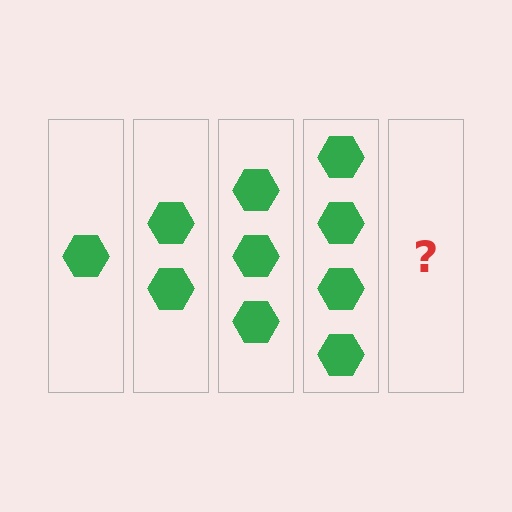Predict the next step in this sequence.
The next step is 5 hexagons.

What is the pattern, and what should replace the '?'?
The pattern is that each step adds one more hexagon. The '?' should be 5 hexagons.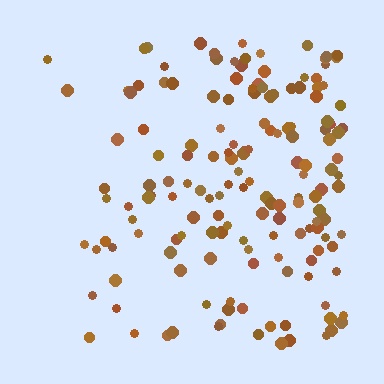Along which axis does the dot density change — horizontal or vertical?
Horizontal.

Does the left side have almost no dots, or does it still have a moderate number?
Still a moderate number, just noticeably fewer than the right.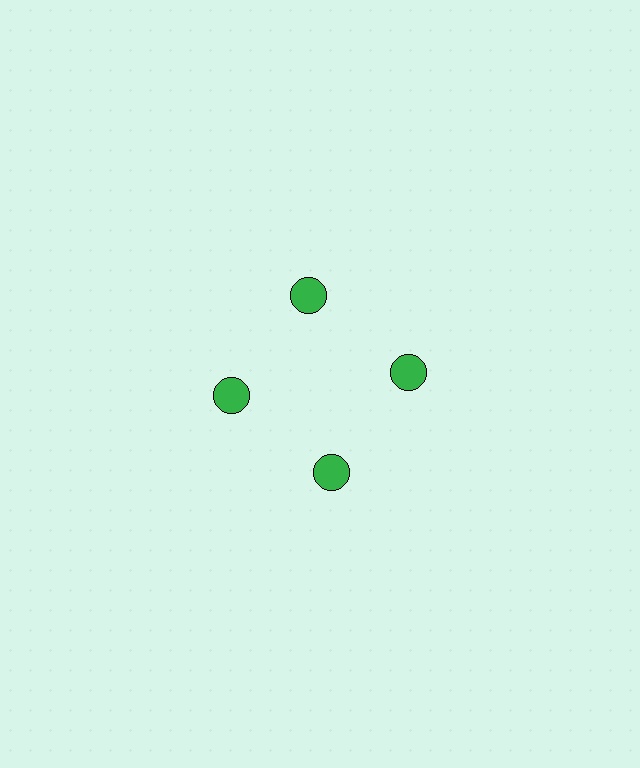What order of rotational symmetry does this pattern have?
This pattern has 4-fold rotational symmetry.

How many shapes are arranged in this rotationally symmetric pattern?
There are 4 shapes, arranged in 4 groups of 1.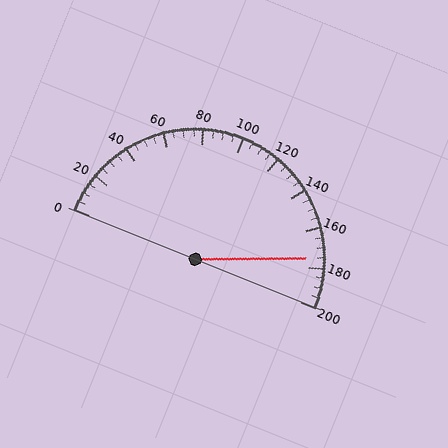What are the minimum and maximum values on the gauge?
The gauge ranges from 0 to 200.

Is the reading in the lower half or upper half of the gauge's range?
The reading is in the upper half of the range (0 to 200).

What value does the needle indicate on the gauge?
The needle indicates approximately 175.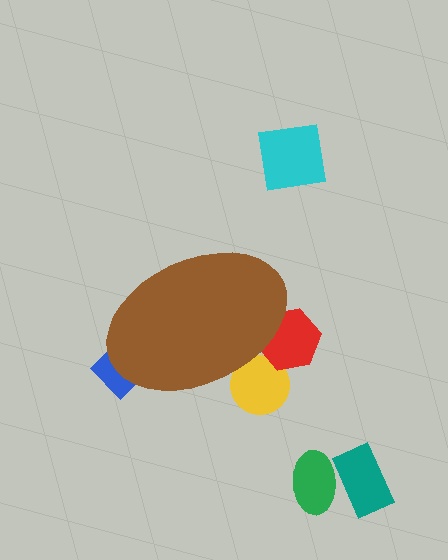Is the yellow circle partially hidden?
Yes, the yellow circle is partially hidden behind the brown ellipse.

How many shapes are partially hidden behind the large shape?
3 shapes are partially hidden.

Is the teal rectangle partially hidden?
No, the teal rectangle is fully visible.